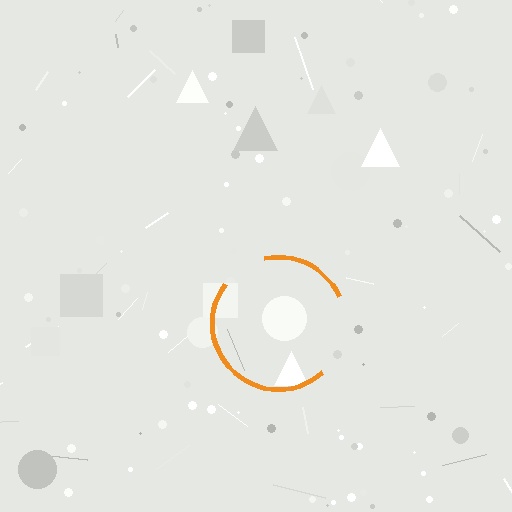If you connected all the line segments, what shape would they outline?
They would outline a circle.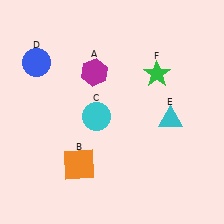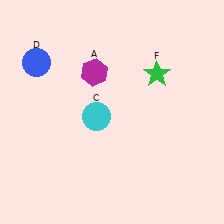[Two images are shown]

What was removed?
The orange square (B), the cyan triangle (E) were removed in Image 2.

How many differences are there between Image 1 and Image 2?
There are 2 differences between the two images.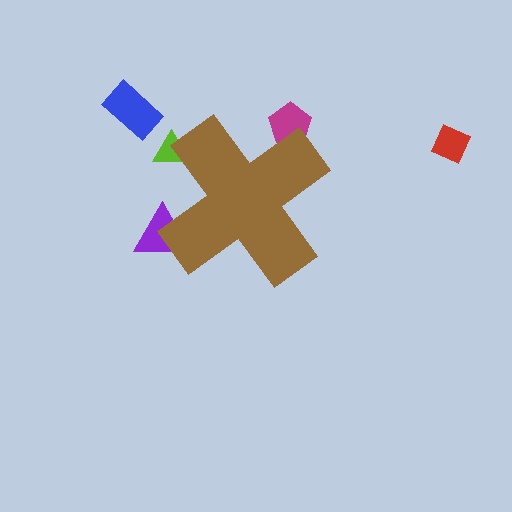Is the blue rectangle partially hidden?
No, the blue rectangle is fully visible.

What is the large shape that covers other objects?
A brown cross.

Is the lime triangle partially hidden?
Yes, the lime triangle is partially hidden behind the brown cross.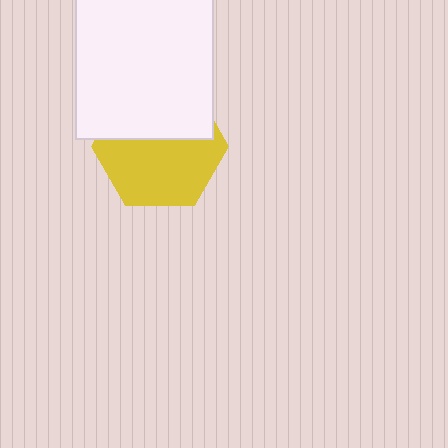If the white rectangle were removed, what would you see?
You would see the complete yellow hexagon.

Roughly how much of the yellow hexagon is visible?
About half of it is visible (roughly 58%).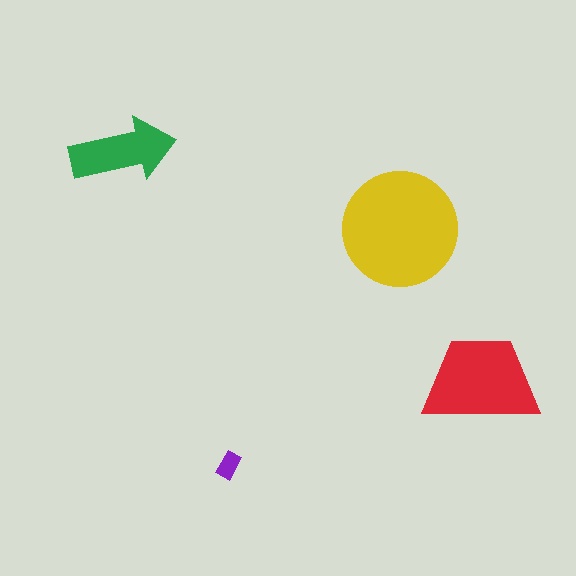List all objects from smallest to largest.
The purple rectangle, the green arrow, the red trapezoid, the yellow circle.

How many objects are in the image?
There are 4 objects in the image.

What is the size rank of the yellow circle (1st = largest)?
1st.